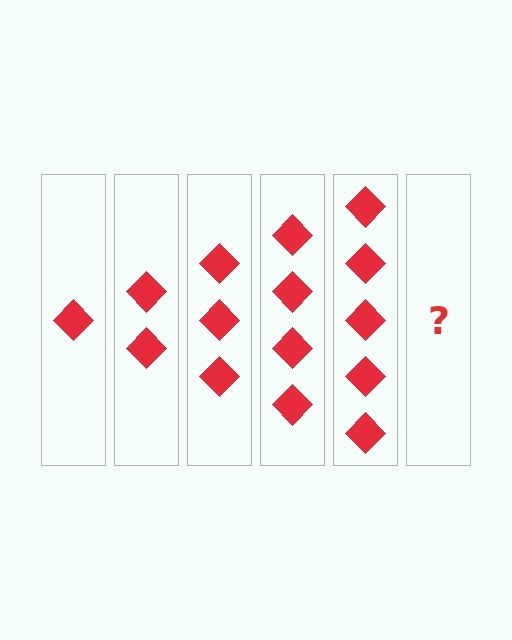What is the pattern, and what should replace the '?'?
The pattern is that each step adds one more diamond. The '?' should be 6 diamonds.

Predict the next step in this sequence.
The next step is 6 diamonds.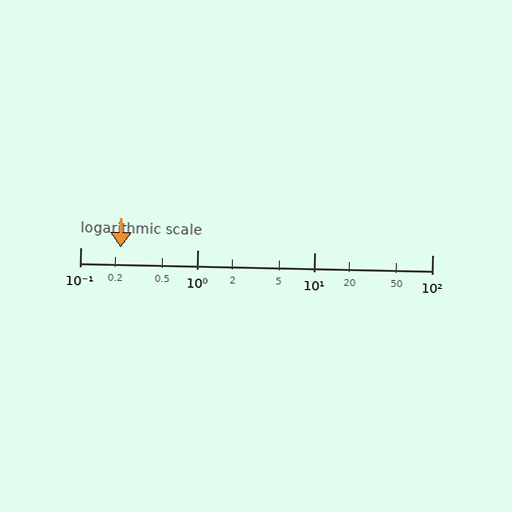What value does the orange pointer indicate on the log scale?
The pointer indicates approximately 0.22.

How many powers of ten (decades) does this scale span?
The scale spans 3 decades, from 0.1 to 100.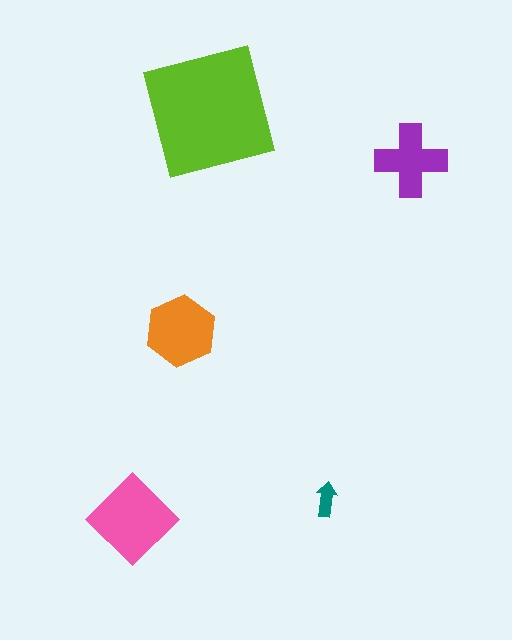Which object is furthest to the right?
The purple cross is rightmost.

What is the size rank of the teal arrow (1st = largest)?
5th.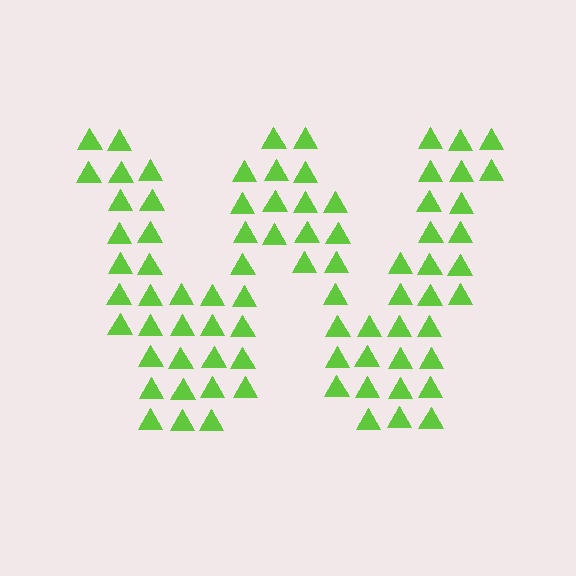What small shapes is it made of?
It is made of small triangles.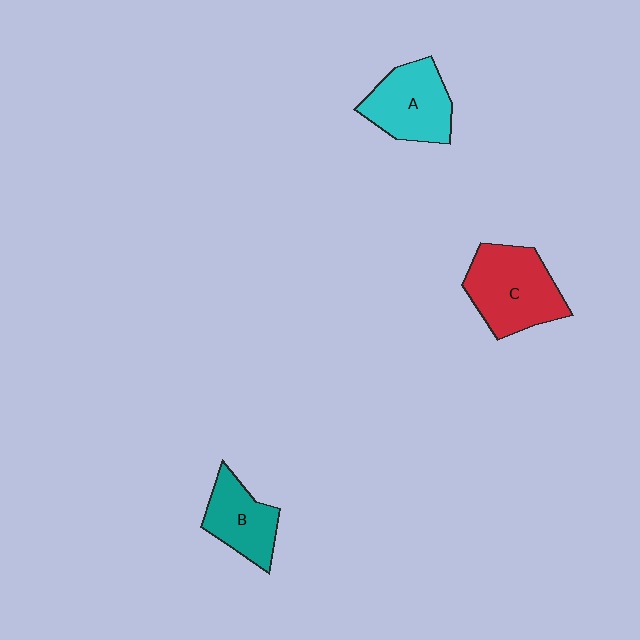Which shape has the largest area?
Shape C (red).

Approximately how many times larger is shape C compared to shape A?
Approximately 1.2 times.